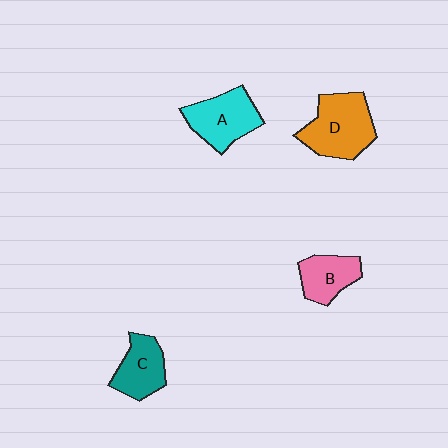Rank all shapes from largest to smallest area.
From largest to smallest: D (orange), A (cyan), C (teal), B (pink).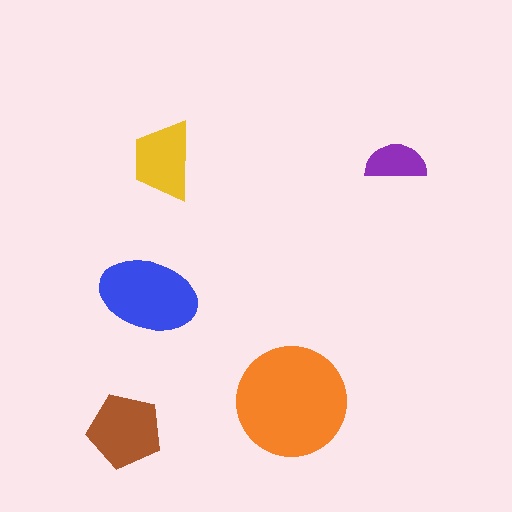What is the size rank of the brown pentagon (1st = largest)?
3rd.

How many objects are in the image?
There are 5 objects in the image.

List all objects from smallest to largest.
The purple semicircle, the yellow trapezoid, the brown pentagon, the blue ellipse, the orange circle.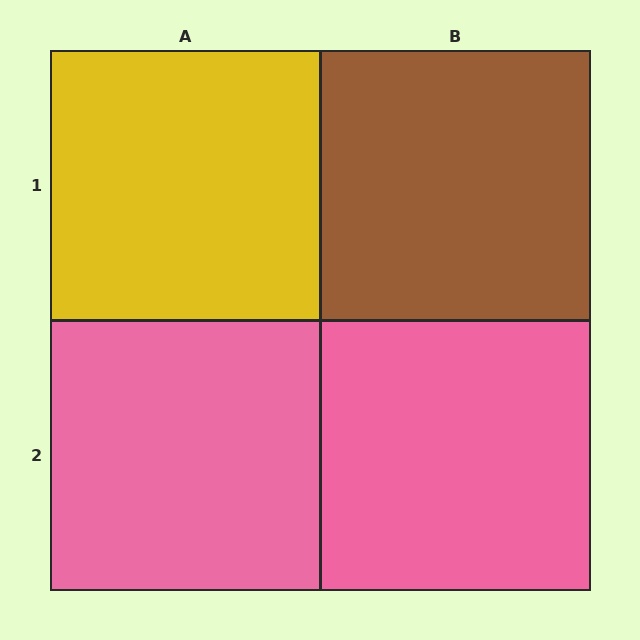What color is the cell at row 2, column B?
Pink.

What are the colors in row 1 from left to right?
Yellow, brown.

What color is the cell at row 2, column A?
Pink.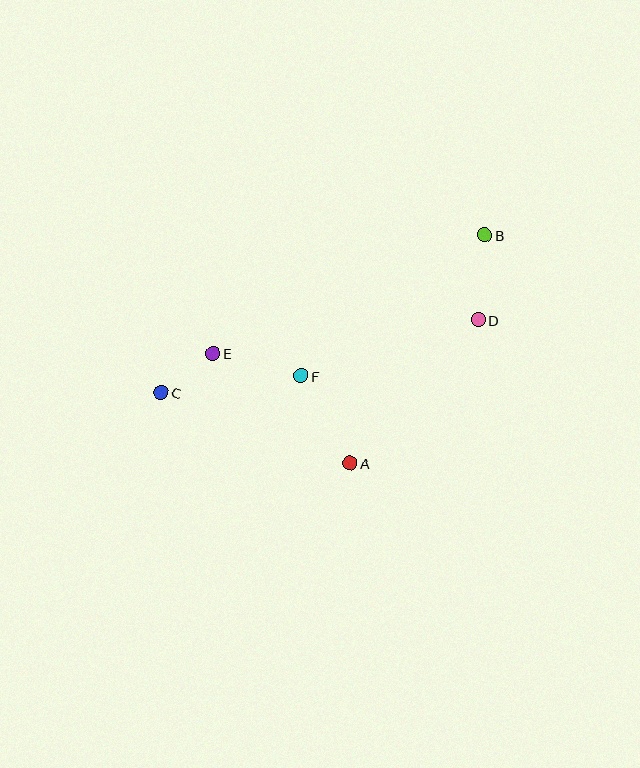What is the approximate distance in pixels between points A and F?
The distance between A and F is approximately 100 pixels.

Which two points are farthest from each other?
Points B and C are farthest from each other.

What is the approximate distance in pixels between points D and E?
The distance between D and E is approximately 267 pixels.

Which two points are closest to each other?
Points C and E are closest to each other.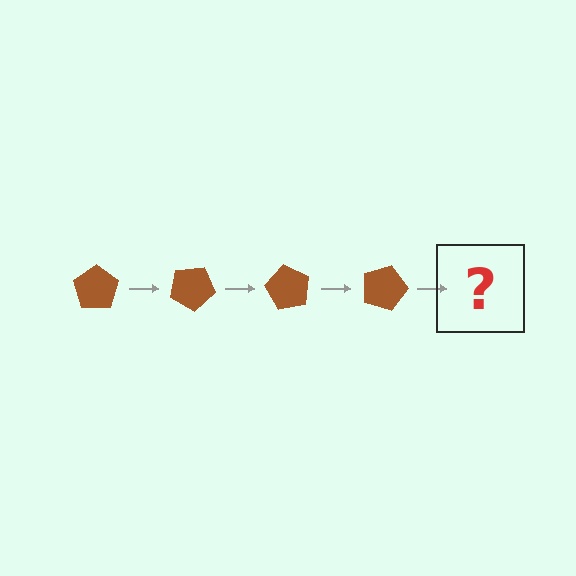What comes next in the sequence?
The next element should be a brown pentagon rotated 120 degrees.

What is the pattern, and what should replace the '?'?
The pattern is that the pentagon rotates 30 degrees each step. The '?' should be a brown pentagon rotated 120 degrees.